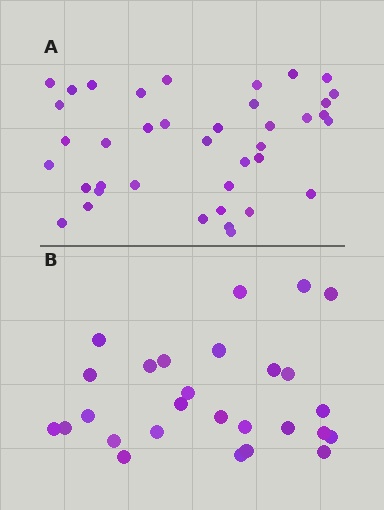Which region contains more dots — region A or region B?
Region A (the top region) has more dots.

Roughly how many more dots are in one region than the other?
Region A has roughly 12 or so more dots than region B.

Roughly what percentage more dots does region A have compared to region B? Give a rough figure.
About 45% more.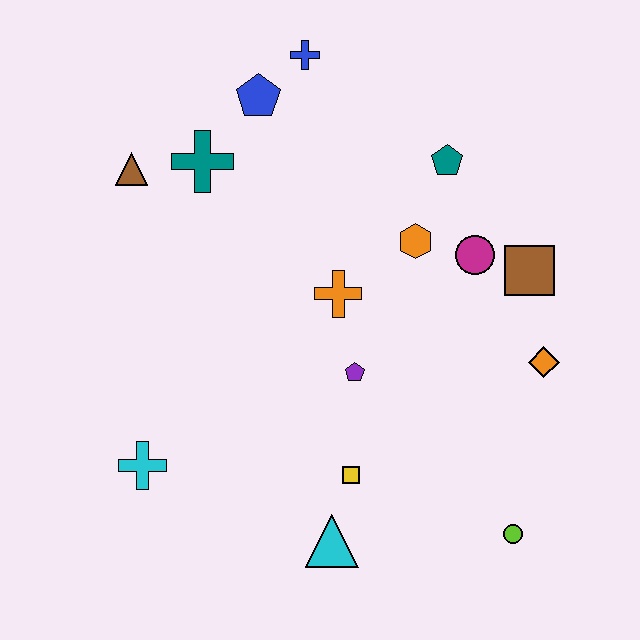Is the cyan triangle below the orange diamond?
Yes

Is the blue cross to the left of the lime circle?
Yes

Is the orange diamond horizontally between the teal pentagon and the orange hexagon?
No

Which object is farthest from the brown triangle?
The lime circle is farthest from the brown triangle.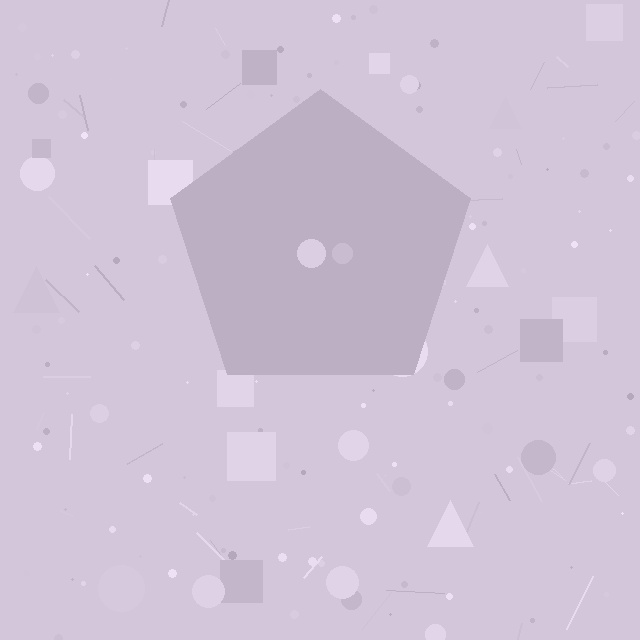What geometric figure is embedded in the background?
A pentagon is embedded in the background.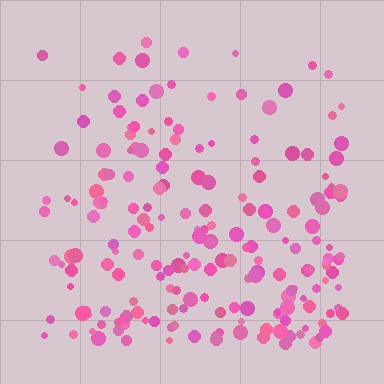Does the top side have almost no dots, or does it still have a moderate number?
Still a moderate number, just noticeably fewer than the bottom.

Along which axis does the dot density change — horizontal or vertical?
Vertical.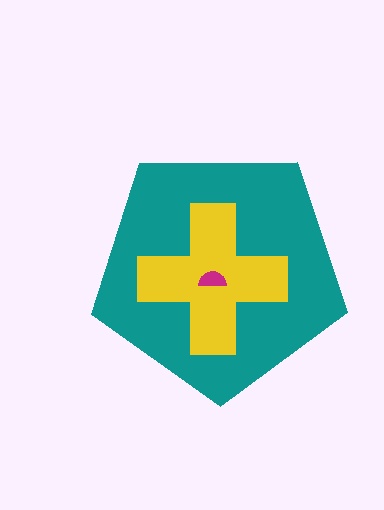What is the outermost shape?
The teal pentagon.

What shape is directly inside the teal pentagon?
The yellow cross.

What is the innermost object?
The magenta semicircle.